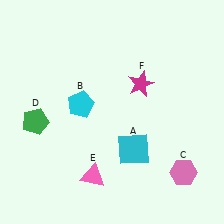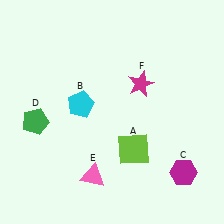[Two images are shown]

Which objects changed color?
A changed from cyan to lime. C changed from pink to magenta.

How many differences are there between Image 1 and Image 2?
There are 2 differences between the two images.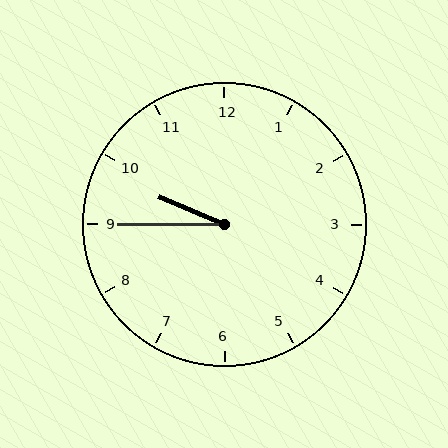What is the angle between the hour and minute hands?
Approximately 22 degrees.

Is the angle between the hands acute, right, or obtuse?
It is acute.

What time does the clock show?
9:45.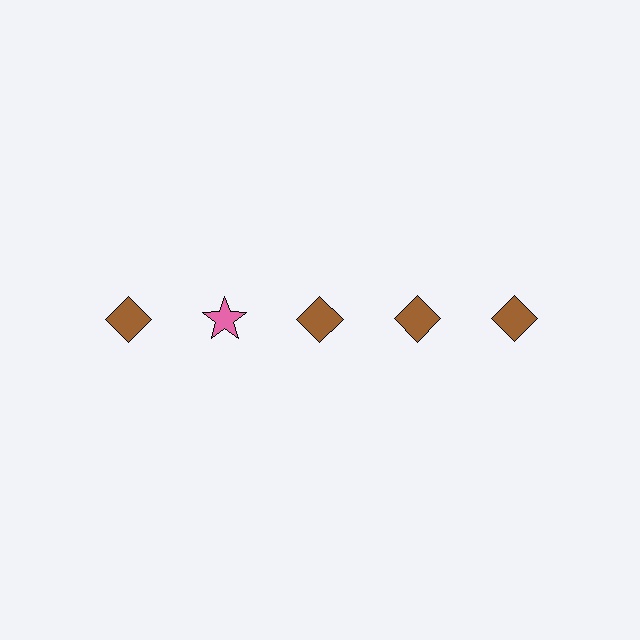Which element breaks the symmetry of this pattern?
The pink star in the top row, second from left column breaks the symmetry. All other shapes are brown diamonds.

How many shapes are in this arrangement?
There are 5 shapes arranged in a grid pattern.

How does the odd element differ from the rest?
It differs in both color (pink instead of brown) and shape (star instead of diamond).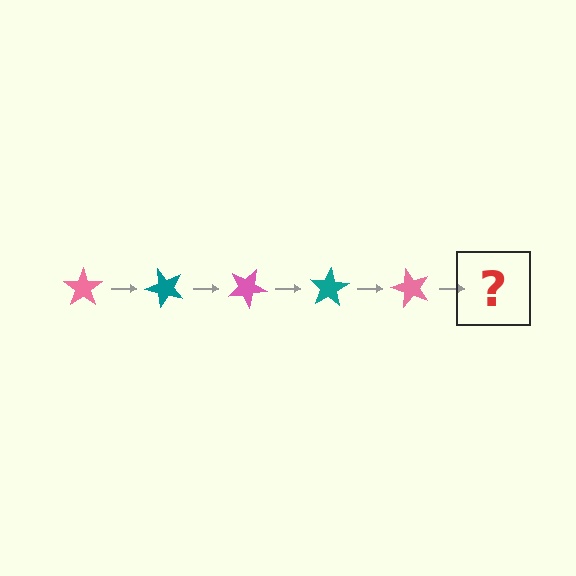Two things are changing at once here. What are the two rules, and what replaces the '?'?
The two rules are that it rotates 50 degrees each step and the color cycles through pink and teal. The '?' should be a teal star, rotated 250 degrees from the start.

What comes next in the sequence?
The next element should be a teal star, rotated 250 degrees from the start.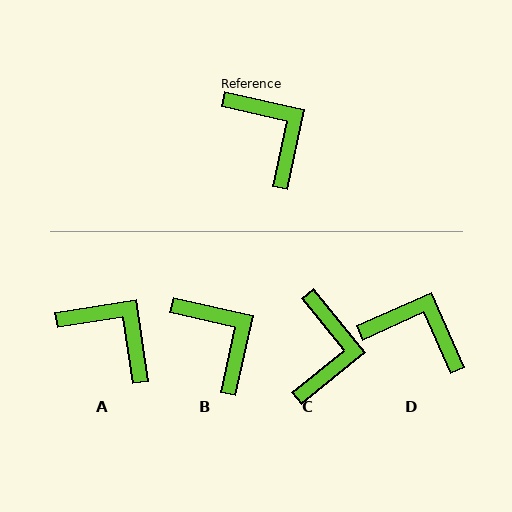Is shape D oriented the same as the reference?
No, it is off by about 36 degrees.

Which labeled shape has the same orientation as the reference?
B.